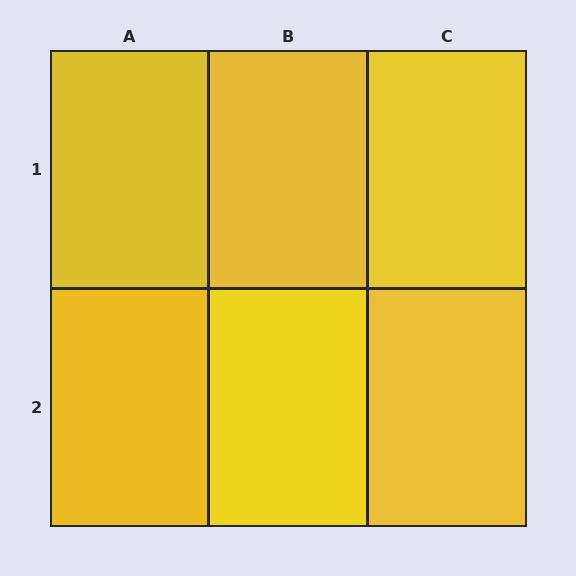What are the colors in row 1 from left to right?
Yellow, yellow, yellow.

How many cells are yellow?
6 cells are yellow.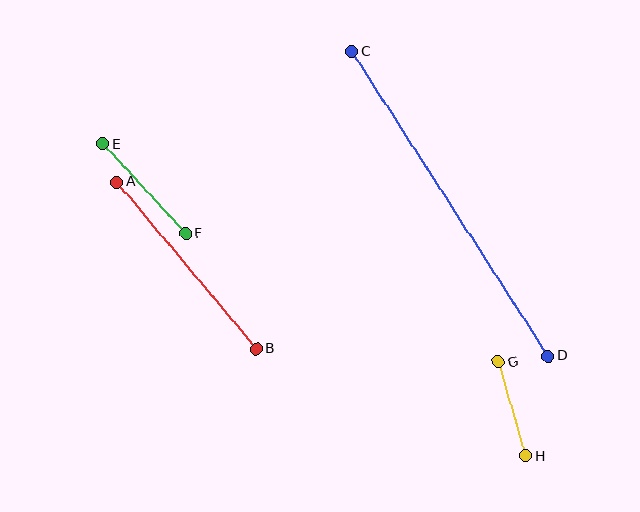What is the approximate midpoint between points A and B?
The midpoint is at approximately (187, 265) pixels.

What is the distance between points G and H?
The distance is approximately 98 pixels.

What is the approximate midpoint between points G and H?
The midpoint is at approximately (512, 409) pixels.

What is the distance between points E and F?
The distance is approximately 122 pixels.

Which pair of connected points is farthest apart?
Points C and D are farthest apart.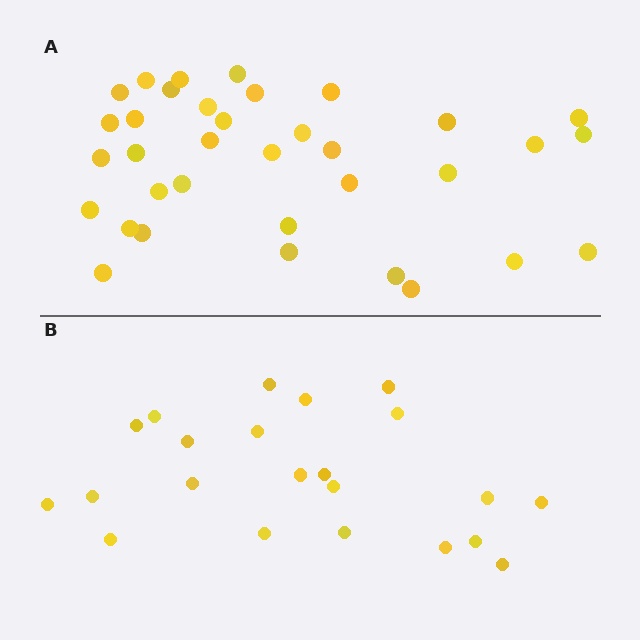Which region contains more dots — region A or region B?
Region A (the top region) has more dots.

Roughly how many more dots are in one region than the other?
Region A has approximately 15 more dots than region B.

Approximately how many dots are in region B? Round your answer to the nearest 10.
About 20 dots. (The exact count is 22, which rounds to 20.)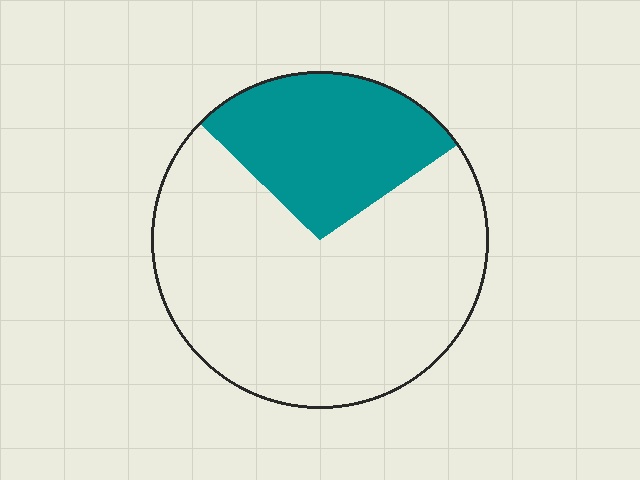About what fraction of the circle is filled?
About one quarter (1/4).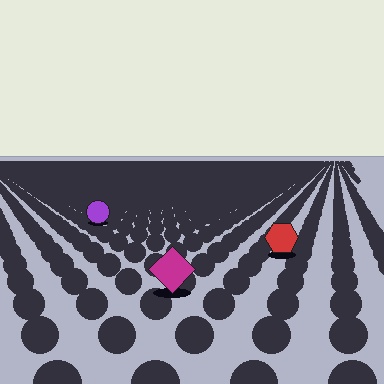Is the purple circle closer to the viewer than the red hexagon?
No. The red hexagon is closer — you can tell from the texture gradient: the ground texture is coarser near it.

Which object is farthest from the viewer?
The purple circle is farthest from the viewer. It appears smaller and the ground texture around it is denser.